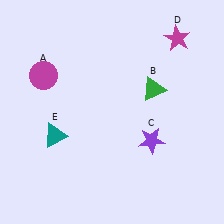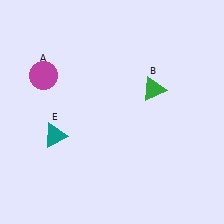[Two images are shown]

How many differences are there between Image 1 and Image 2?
There are 2 differences between the two images.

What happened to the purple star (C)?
The purple star (C) was removed in Image 2. It was in the bottom-right area of Image 1.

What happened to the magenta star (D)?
The magenta star (D) was removed in Image 2. It was in the top-right area of Image 1.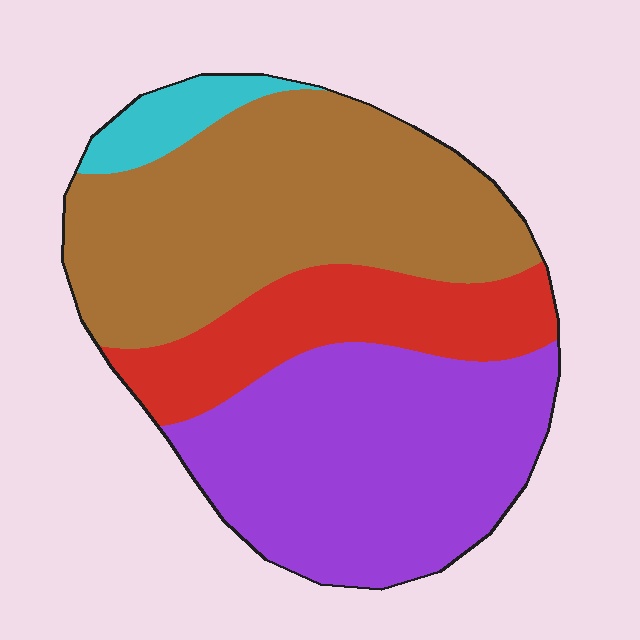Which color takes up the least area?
Cyan, at roughly 5%.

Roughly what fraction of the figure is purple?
Purple covers 36% of the figure.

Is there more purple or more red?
Purple.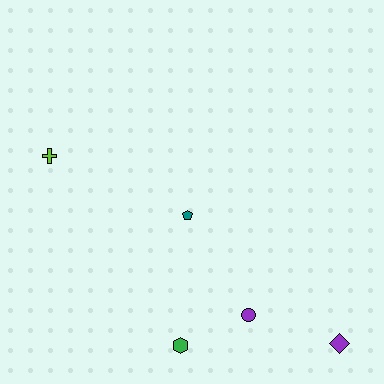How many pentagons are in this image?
There is 1 pentagon.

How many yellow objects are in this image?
There are no yellow objects.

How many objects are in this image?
There are 5 objects.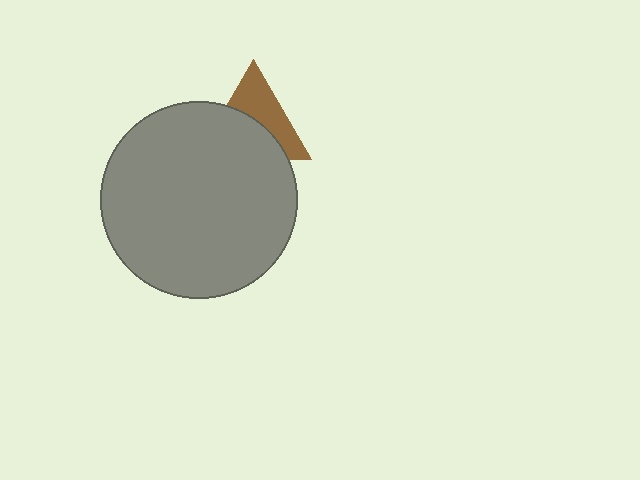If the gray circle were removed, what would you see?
You would see the complete brown triangle.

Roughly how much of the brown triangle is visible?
About half of it is visible (roughly 48%).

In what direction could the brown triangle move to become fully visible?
The brown triangle could move up. That would shift it out from behind the gray circle entirely.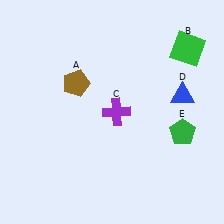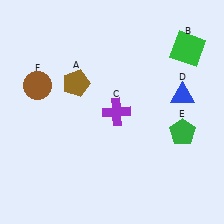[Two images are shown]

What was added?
A brown circle (F) was added in Image 2.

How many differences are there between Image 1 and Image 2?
There is 1 difference between the two images.